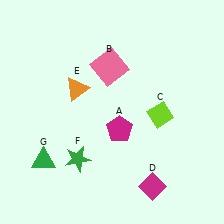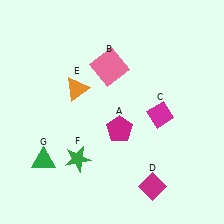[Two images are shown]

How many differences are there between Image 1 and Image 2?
There is 1 difference between the two images.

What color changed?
The diamond (C) changed from lime in Image 1 to magenta in Image 2.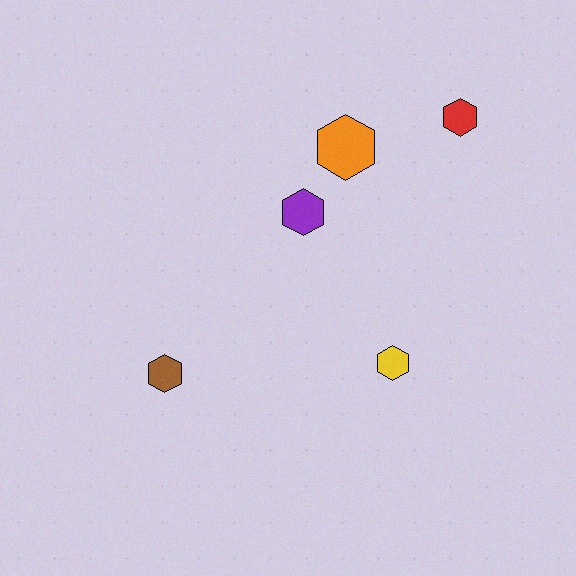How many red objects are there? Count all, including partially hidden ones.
There is 1 red object.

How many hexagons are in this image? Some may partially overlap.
There are 5 hexagons.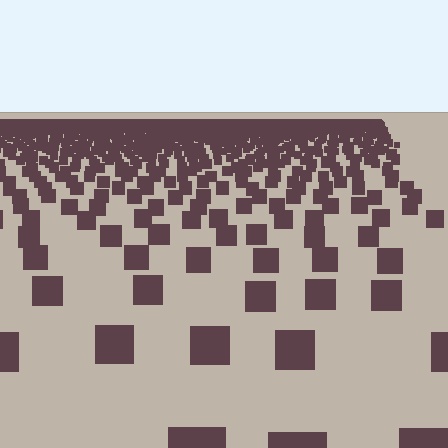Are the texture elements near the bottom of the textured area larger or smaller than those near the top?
Larger. Near the bottom, elements are closer to the viewer and appear at a bigger on-screen size.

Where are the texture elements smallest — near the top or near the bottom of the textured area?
Near the top.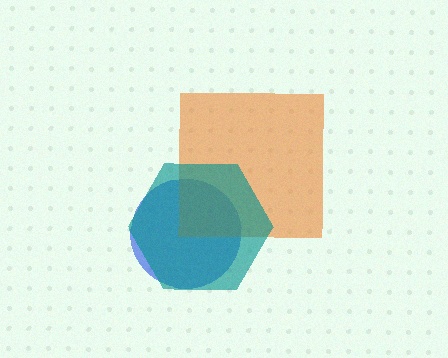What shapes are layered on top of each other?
The layered shapes are: a blue circle, an orange square, a teal hexagon.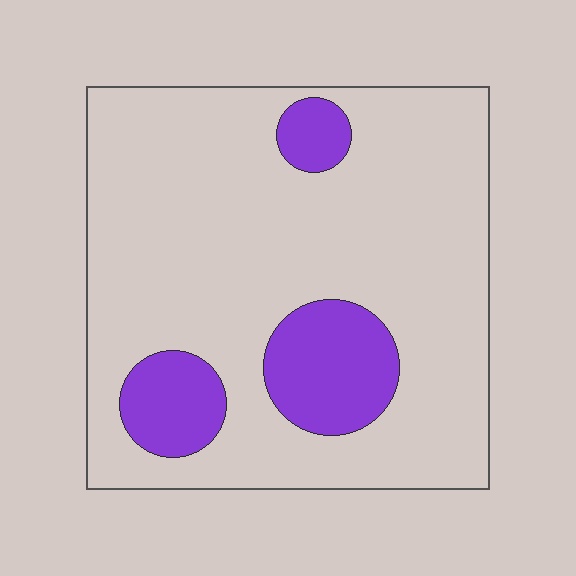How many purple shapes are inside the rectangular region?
3.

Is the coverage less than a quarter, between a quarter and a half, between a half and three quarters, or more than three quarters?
Less than a quarter.